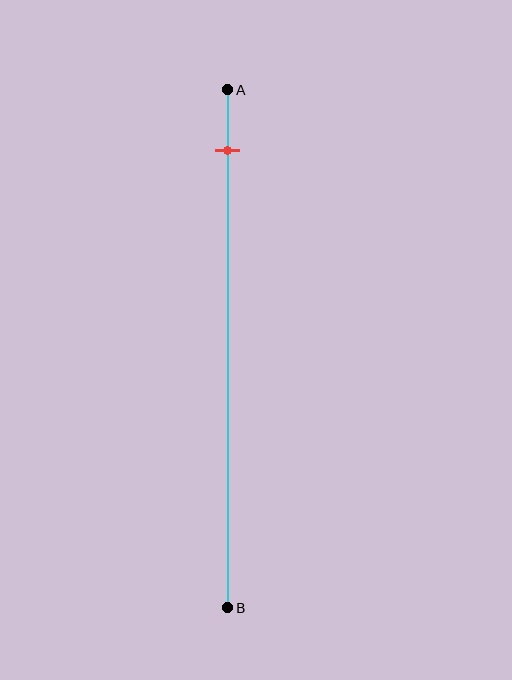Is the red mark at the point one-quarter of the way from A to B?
No, the mark is at about 10% from A, not at the 25% one-quarter point.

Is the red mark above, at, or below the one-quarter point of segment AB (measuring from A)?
The red mark is above the one-quarter point of segment AB.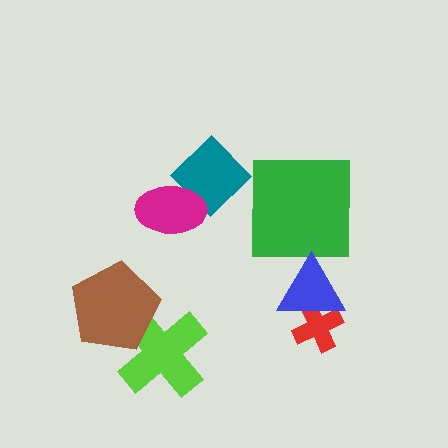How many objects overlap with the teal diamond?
1 object overlaps with the teal diamond.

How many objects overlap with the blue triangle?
1 object overlaps with the blue triangle.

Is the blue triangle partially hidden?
No, no other shape covers it.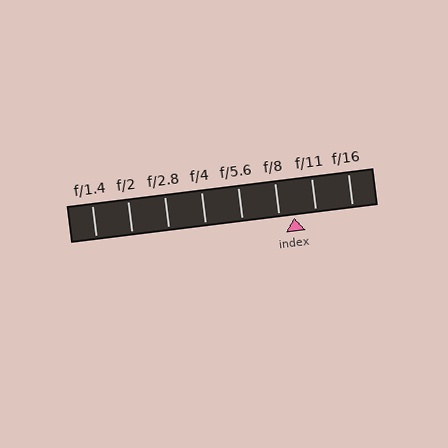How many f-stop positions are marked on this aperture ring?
There are 8 f-stop positions marked.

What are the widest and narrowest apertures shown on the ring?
The widest aperture shown is f/1.4 and the narrowest is f/16.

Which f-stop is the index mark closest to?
The index mark is closest to f/8.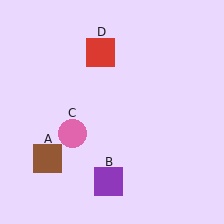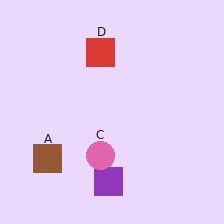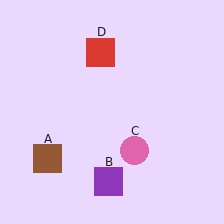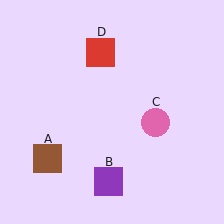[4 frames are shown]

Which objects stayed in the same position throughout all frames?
Brown square (object A) and purple square (object B) and red square (object D) remained stationary.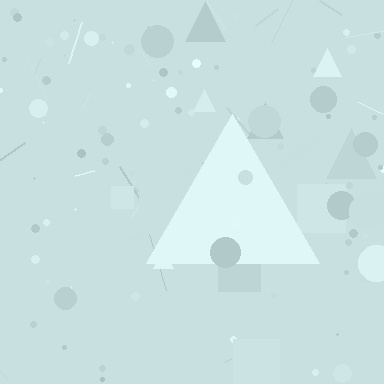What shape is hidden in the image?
A triangle is hidden in the image.